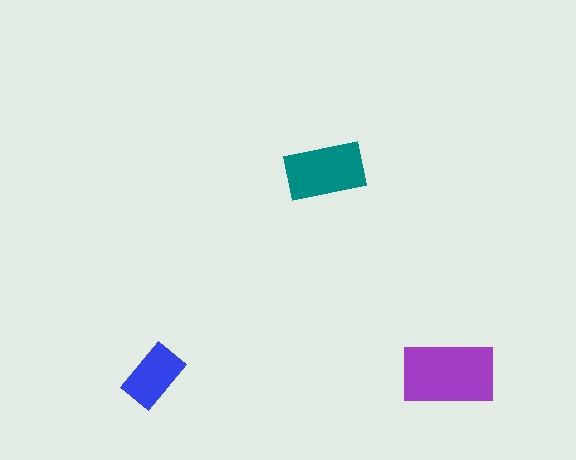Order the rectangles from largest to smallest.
the purple one, the teal one, the blue one.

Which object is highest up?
The teal rectangle is topmost.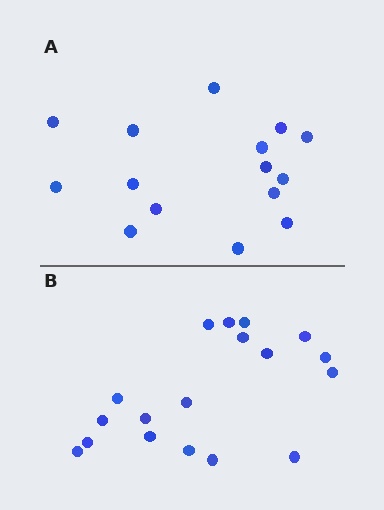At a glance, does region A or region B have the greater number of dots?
Region B (the bottom region) has more dots.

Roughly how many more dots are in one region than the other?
Region B has just a few more — roughly 2 or 3 more dots than region A.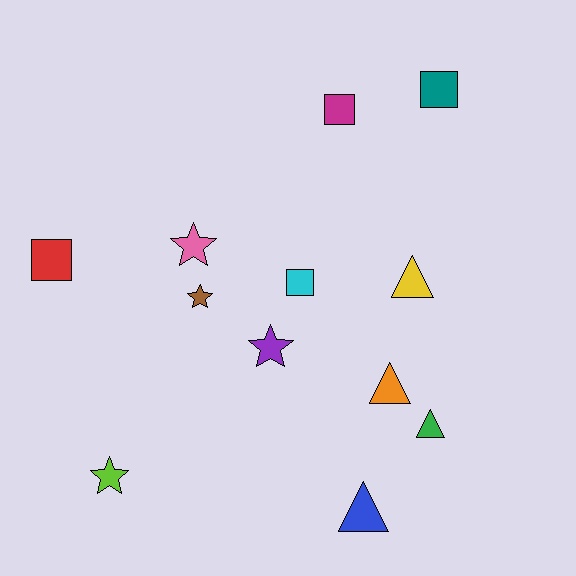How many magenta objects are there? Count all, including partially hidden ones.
There is 1 magenta object.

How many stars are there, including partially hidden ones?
There are 4 stars.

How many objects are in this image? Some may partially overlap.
There are 12 objects.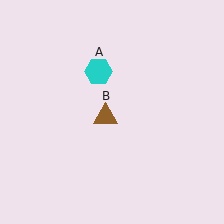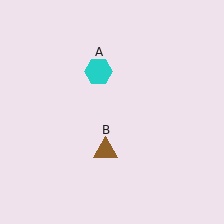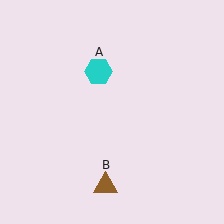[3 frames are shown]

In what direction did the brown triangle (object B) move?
The brown triangle (object B) moved down.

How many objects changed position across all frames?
1 object changed position: brown triangle (object B).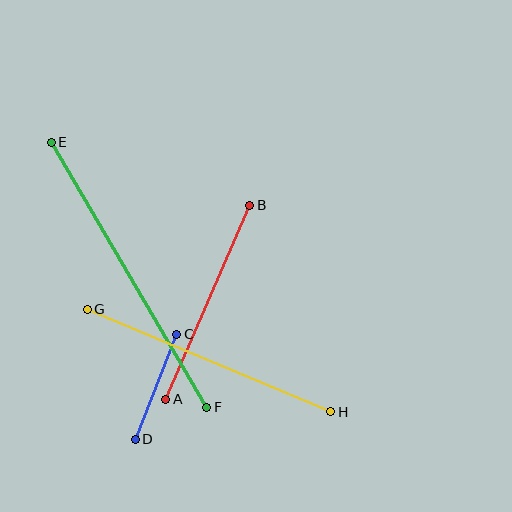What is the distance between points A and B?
The distance is approximately 211 pixels.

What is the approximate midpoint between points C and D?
The midpoint is at approximately (156, 387) pixels.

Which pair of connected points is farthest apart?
Points E and F are farthest apart.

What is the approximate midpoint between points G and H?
The midpoint is at approximately (209, 360) pixels.